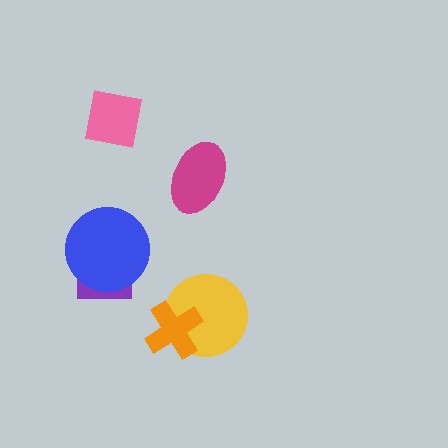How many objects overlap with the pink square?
0 objects overlap with the pink square.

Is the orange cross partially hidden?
No, no other shape covers it.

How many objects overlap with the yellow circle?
1 object overlaps with the yellow circle.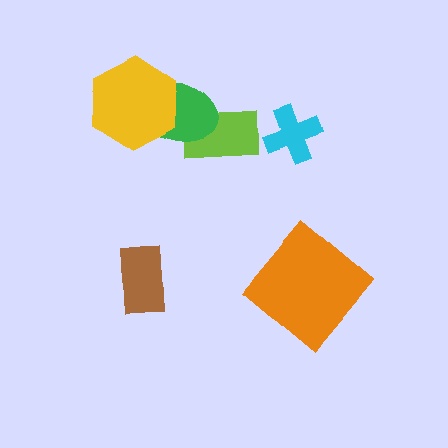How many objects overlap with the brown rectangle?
0 objects overlap with the brown rectangle.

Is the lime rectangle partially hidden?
Yes, it is partially covered by another shape.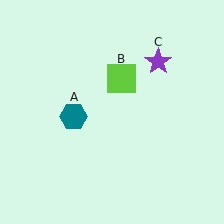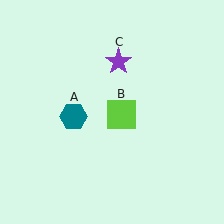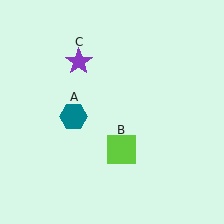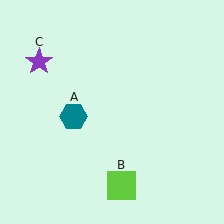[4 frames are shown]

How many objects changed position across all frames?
2 objects changed position: lime square (object B), purple star (object C).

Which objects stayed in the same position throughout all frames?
Teal hexagon (object A) remained stationary.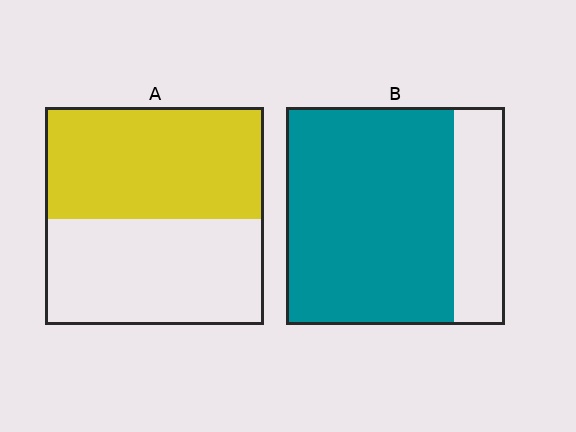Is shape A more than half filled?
Roughly half.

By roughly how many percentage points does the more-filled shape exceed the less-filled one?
By roughly 25 percentage points (B over A).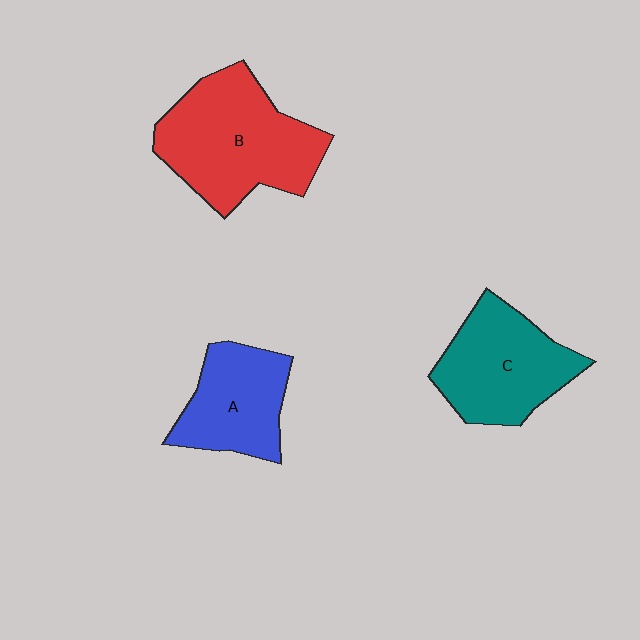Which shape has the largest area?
Shape B (red).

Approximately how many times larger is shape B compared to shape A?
Approximately 1.6 times.